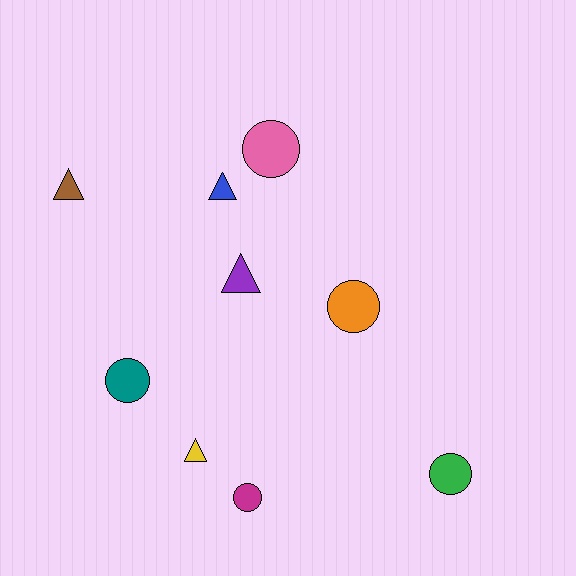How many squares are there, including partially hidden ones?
There are no squares.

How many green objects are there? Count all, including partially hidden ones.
There is 1 green object.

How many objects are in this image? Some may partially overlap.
There are 9 objects.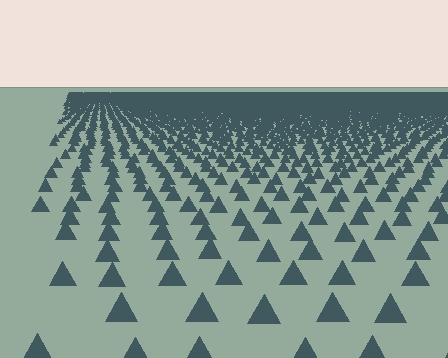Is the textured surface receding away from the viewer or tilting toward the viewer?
The surface is receding away from the viewer. Texture elements get smaller and denser toward the top.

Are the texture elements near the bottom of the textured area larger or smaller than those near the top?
Larger. Near the bottom, elements are closer to the viewer and appear at a bigger on-screen size.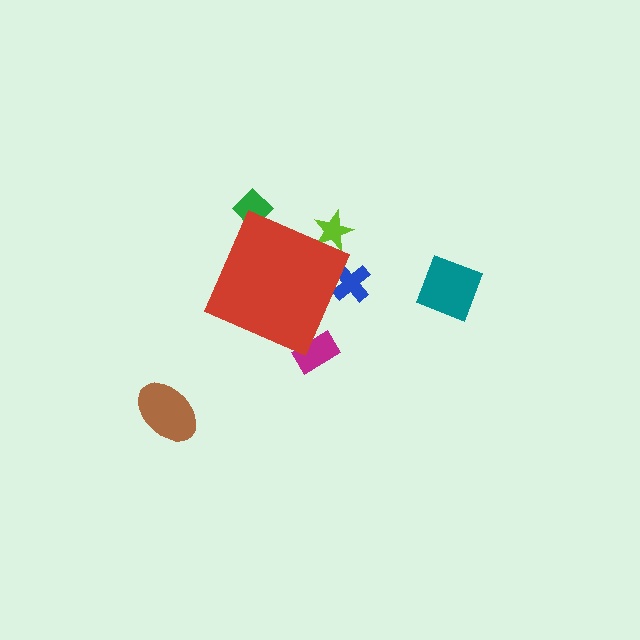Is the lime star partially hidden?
Yes, the lime star is partially hidden behind the red diamond.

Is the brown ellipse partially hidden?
No, the brown ellipse is fully visible.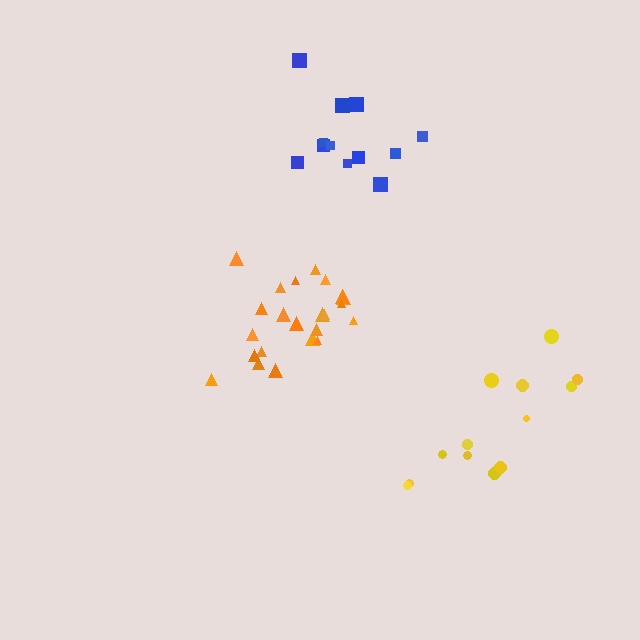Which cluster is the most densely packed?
Orange.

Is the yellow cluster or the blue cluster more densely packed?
Blue.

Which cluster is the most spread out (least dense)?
Yellow.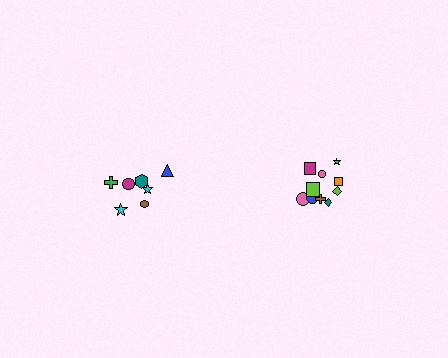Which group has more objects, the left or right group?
The right group.